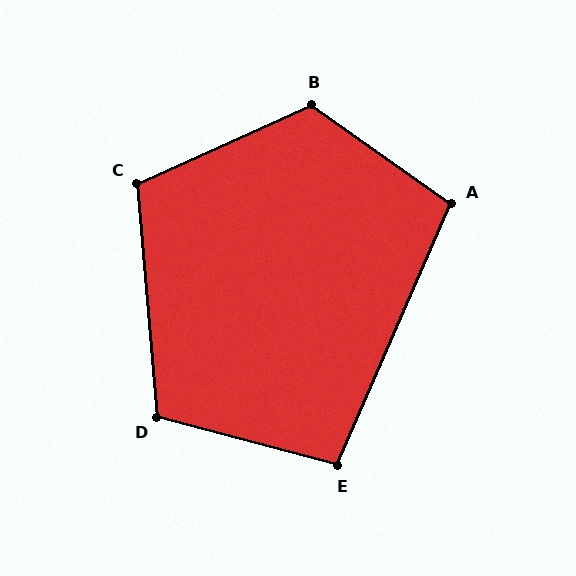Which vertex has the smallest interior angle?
E, at approximately 99 degrees.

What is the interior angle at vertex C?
Approximately 109 degrees (obtuse).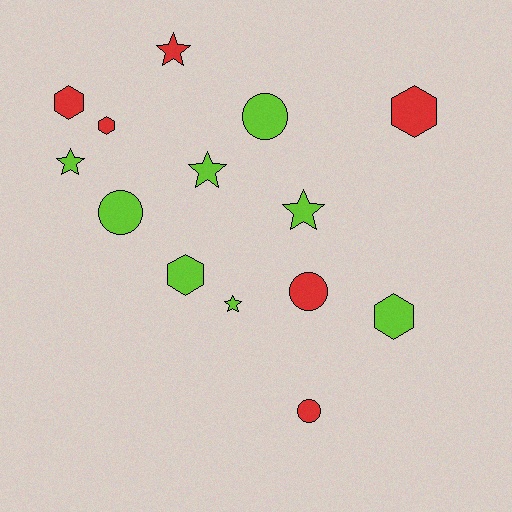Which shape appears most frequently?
Hexagon, with 5 objects.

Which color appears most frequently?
Lime, with 8 objects.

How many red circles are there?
There are 2 red circles.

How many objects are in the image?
There are 14 objects.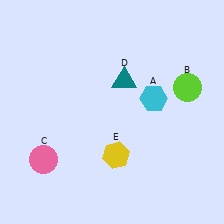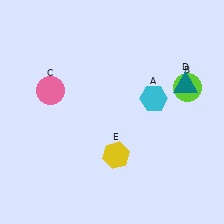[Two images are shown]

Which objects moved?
The objects that moved are: the pink circle (C), the teal triangle (D).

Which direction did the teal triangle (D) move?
The teal triangle (D) moved right.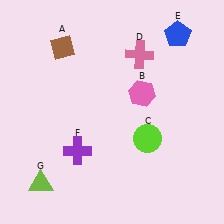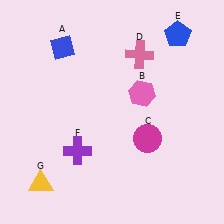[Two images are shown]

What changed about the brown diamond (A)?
In Image 1, A is brown. In Image 2, it changed to blue.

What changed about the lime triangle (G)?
In Image 1, G is lime. In Image 2, it changed to yellow.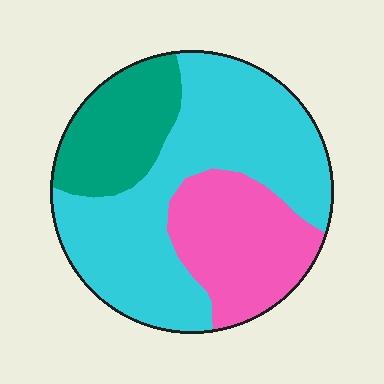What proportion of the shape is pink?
Pink covers roughly 25% of the shape.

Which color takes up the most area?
Cyan, at roughly 55%.